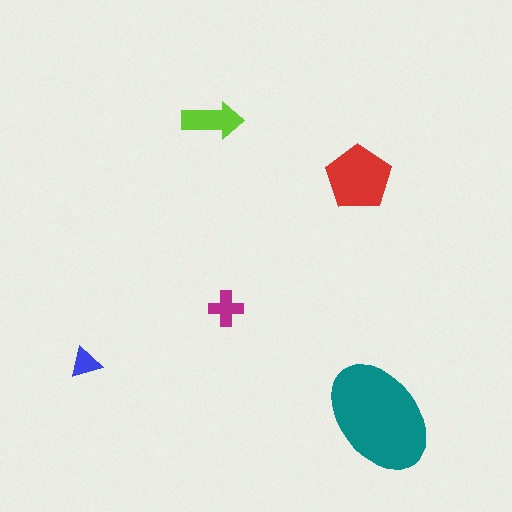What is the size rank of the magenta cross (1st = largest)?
4th.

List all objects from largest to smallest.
The teal ellipse, the red pentagon, the lime arrow, the magenta cross, the blue triangle.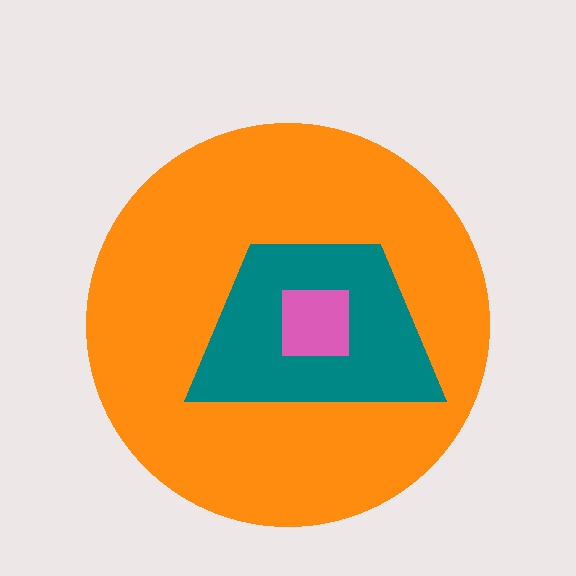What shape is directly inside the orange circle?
The teal trapezoid.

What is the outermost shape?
The orange circle.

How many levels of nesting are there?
3.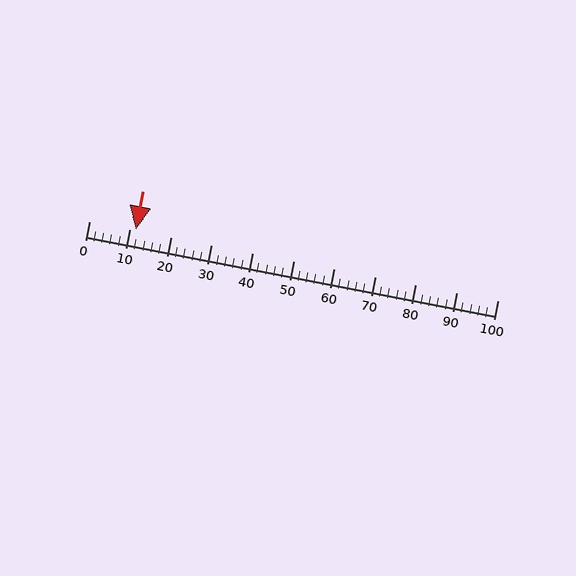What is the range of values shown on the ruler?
The ruler shows values from 0 to 100.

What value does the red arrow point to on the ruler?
The red arrow points to approximately 11.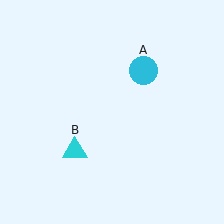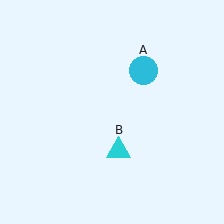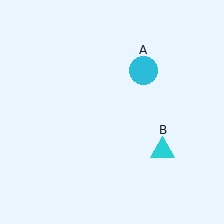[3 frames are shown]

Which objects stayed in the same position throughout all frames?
Cyan circle (object A) remained stationary.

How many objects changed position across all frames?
1 object changed position: cyan triangle (object B).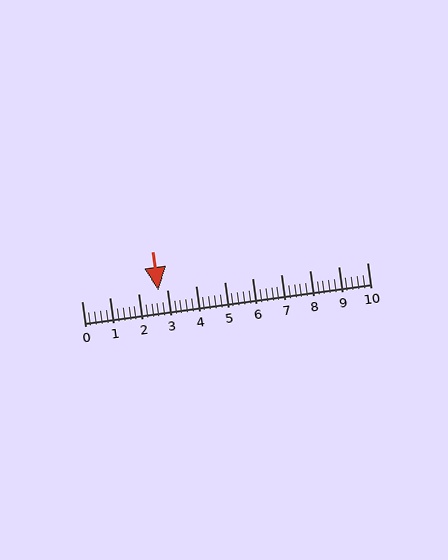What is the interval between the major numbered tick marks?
The major tick marks are spaced 1 units apart.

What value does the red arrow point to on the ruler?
The red arrow points to approximately 2.7.